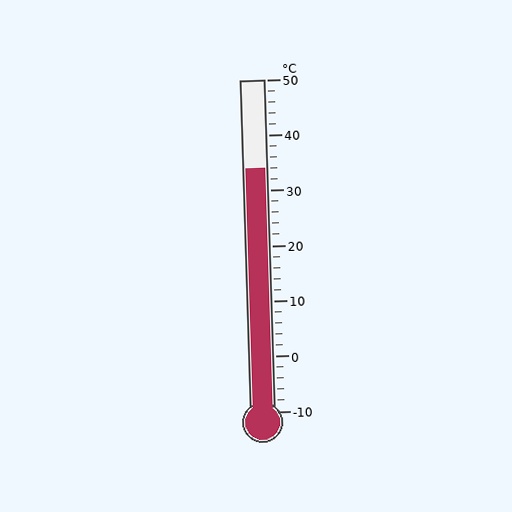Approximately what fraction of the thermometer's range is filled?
The thermometer is filled to approximately 75% of its range.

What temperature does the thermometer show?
The thermometer shows approximately 34°C.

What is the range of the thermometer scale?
The thermometer scale ranges from -10°C to 50°C.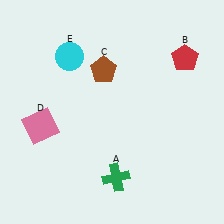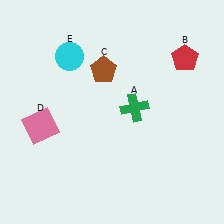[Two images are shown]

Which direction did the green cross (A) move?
The green cross (A) moved up.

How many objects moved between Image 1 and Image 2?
1 object moved between the two images.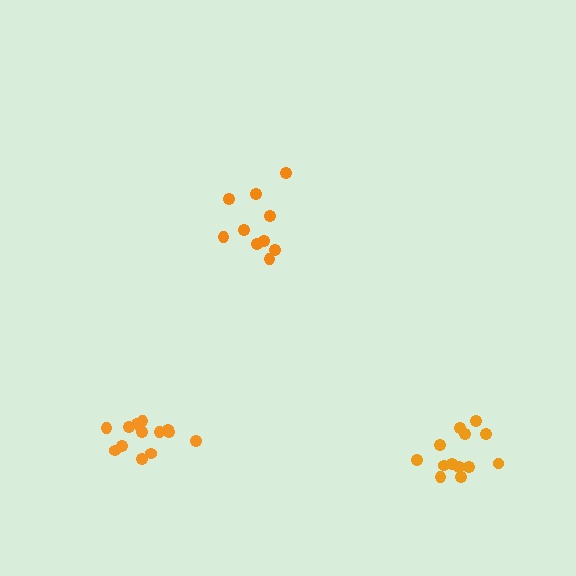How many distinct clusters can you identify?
There are 3 distinct clusters.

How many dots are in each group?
Group 1: 13 dots, Group 2: 10 dots, Group 3: 13 dots (36 total).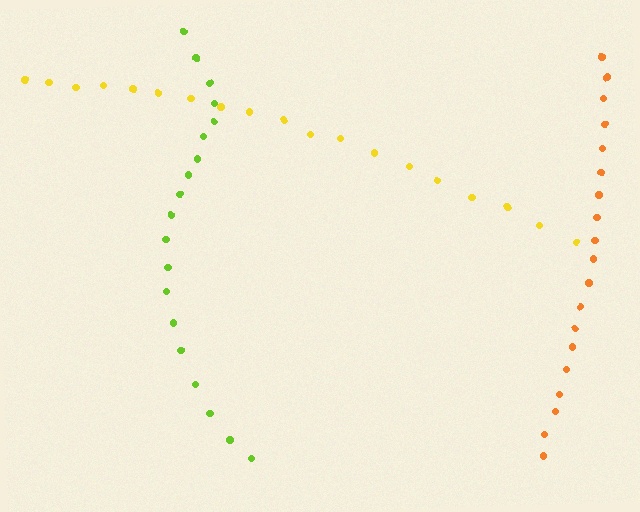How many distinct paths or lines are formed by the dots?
There are 3 distinct paths.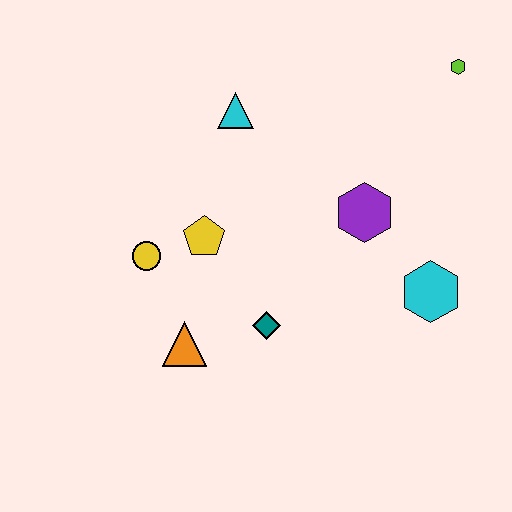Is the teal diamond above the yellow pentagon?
No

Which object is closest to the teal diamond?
The orange triangle is closest to the teal diamond.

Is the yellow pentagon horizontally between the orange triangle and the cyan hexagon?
Yes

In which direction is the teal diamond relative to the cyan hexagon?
The teal diamond is to the left of the cyan hexagon.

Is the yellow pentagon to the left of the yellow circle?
No